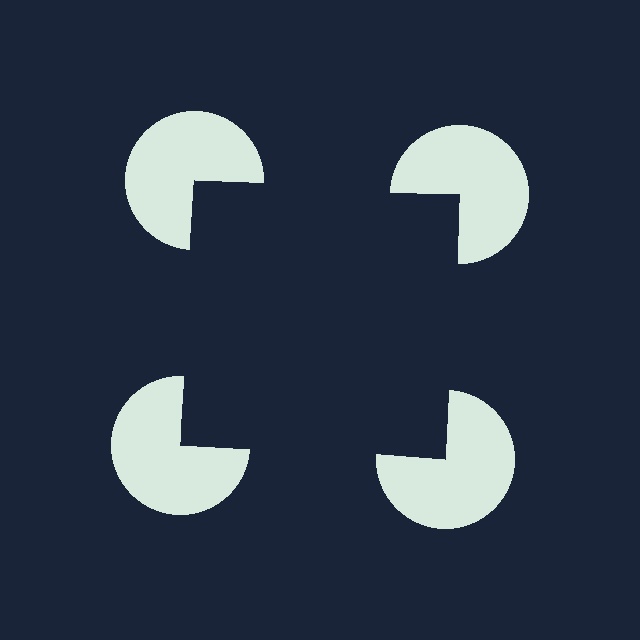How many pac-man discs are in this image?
There are 4 — one at each vertex of the illusory square.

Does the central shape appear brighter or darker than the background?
It typically appears slightly darker than the background, even though no actual brightness change is drawn.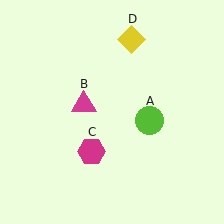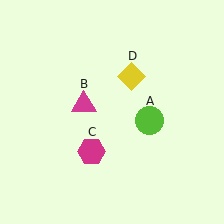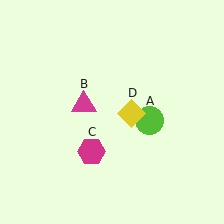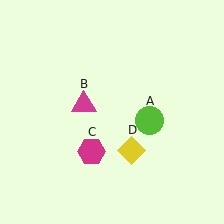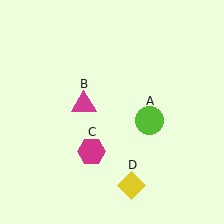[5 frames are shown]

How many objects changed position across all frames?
1 object changed position: yellow diamond (object D).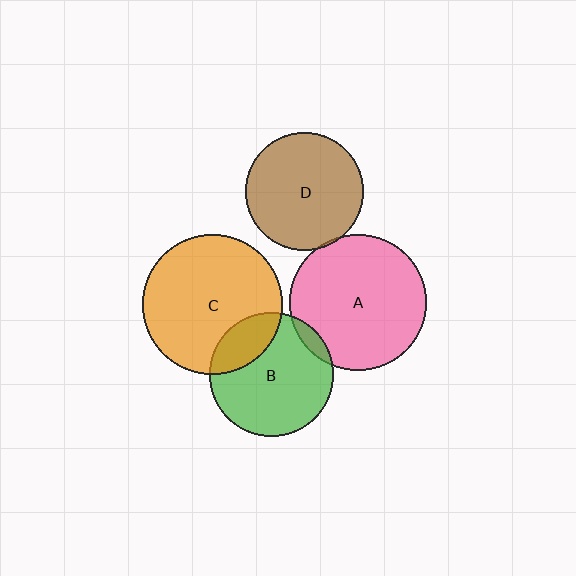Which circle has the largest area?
Circle C (orange).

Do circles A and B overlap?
Yes.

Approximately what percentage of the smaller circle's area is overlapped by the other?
Approximately 5%.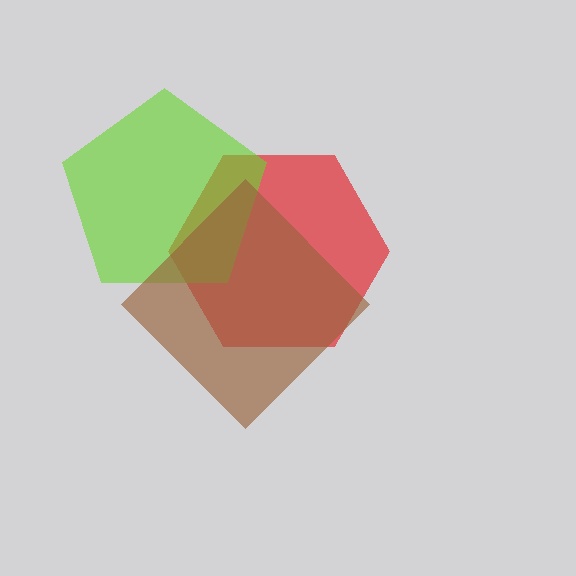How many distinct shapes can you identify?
There are 3 distinct shapes: a red hexagon, a lime pentagon, a brown diamond.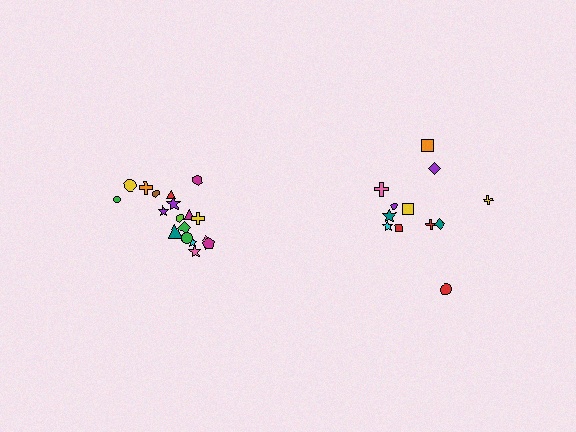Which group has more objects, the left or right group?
The left group.